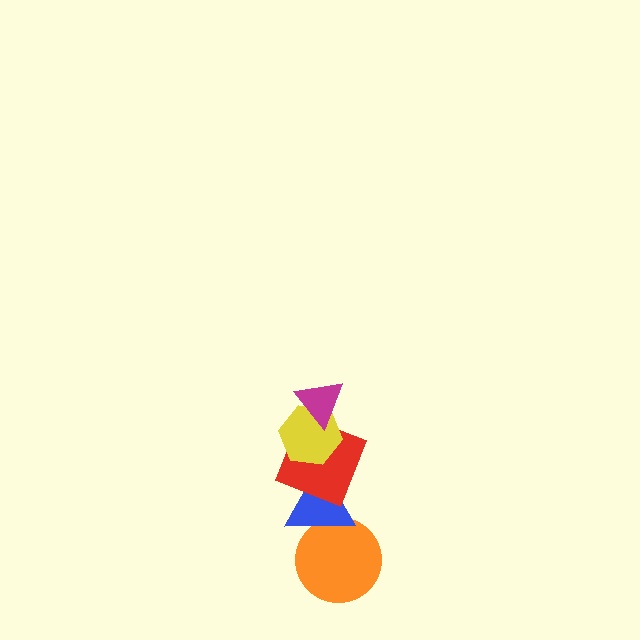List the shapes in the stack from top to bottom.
From top to bottom: the magenta triangle, the yellow hexagon, the red square, the blue triangle, the orange circle.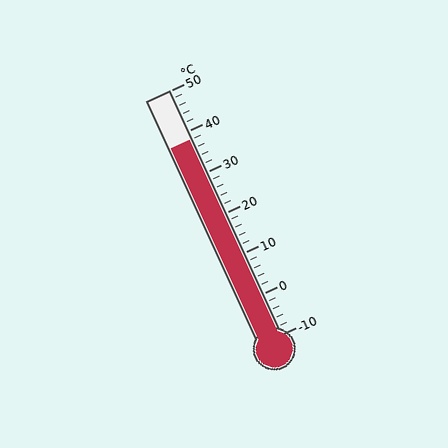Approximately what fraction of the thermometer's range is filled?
The thermometer is filled to approximately 80% of its range.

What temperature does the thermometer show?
The thermometer shows approximately 38°C.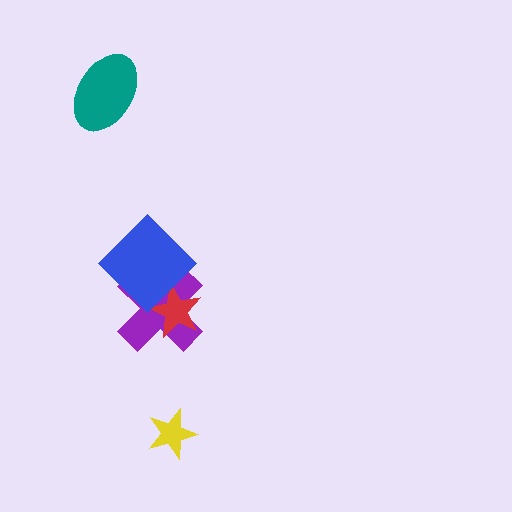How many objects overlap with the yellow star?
0 objects overlap with the yellow star.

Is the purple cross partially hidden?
Yes, it is partially covered by another shape.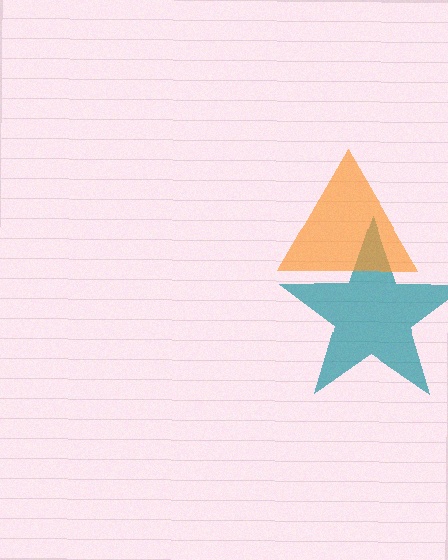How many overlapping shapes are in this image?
There are 2 overlapping shapes in the image.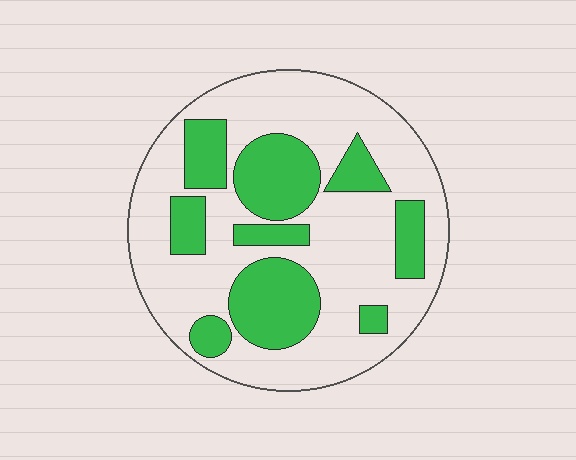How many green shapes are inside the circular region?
9.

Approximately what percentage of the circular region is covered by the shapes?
Approximately 30%.